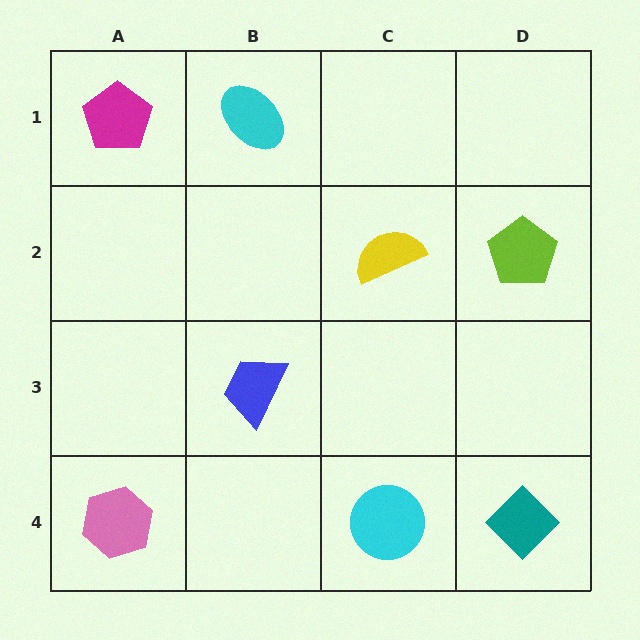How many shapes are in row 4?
3 shapes.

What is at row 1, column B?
A cyan ellipse.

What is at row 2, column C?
A yellow semicircle.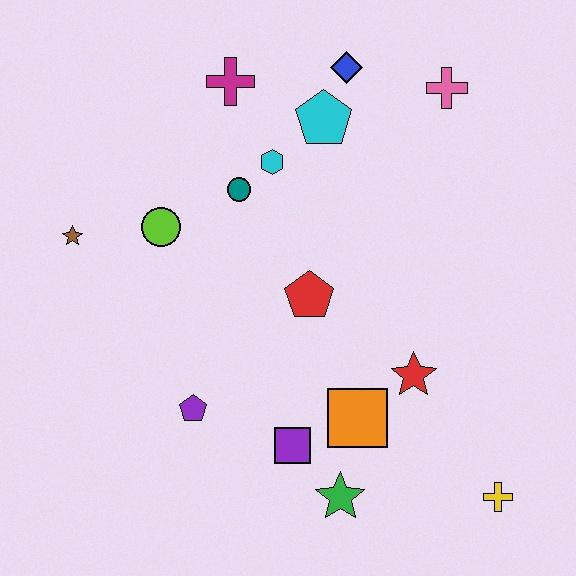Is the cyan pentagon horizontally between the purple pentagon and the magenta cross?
No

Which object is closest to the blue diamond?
The cyan pentagon is closest to the blue diamond.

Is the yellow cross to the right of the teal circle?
Yes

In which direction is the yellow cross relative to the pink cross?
The yellow cross is below the pink cross.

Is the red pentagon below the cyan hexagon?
Yes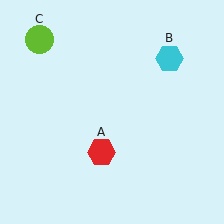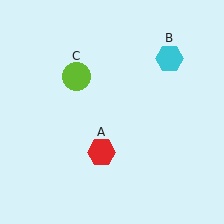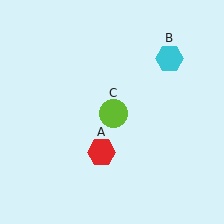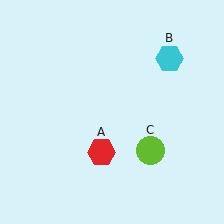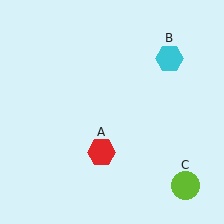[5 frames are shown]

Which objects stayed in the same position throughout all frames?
Red hexagon (object A) and cyan hexagon (object B) remained stationary.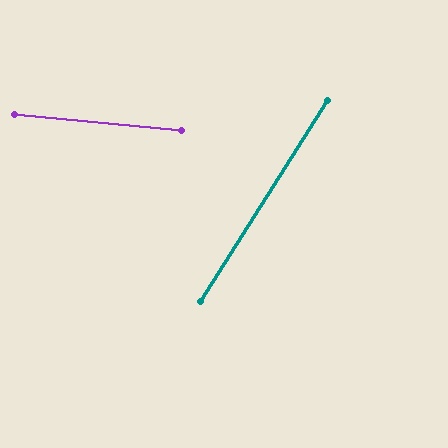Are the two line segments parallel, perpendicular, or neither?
Neither parallel nor perpendicular — they differ by about 63°.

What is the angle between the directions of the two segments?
Approximately 63 degrees.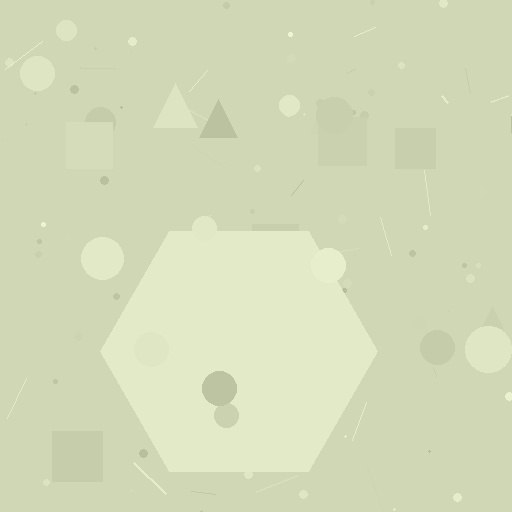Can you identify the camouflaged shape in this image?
The camouflaged shape is a hexagon.